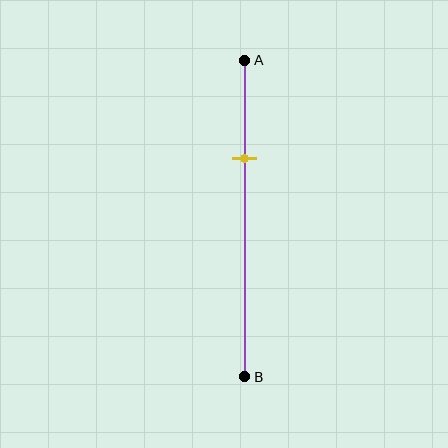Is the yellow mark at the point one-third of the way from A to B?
Yes, the mark is approximately at the one-third point.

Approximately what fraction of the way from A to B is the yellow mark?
The yellow mark is approximately 30% of the way from A to B.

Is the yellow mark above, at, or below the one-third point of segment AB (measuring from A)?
The yellow mark is approximately at the one-third point of segment AB.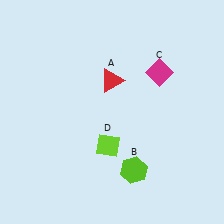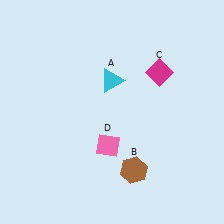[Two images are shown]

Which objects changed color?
A changed from red to cyan. B changed from lime to brown. D changed from lime to pink.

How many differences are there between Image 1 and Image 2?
There are 3 differences between the two images.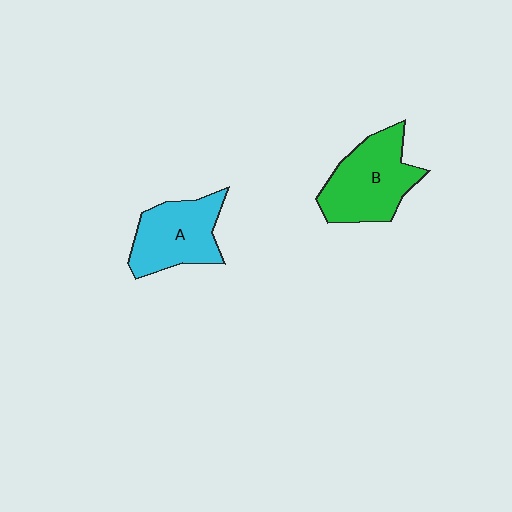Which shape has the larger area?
Shape B (green).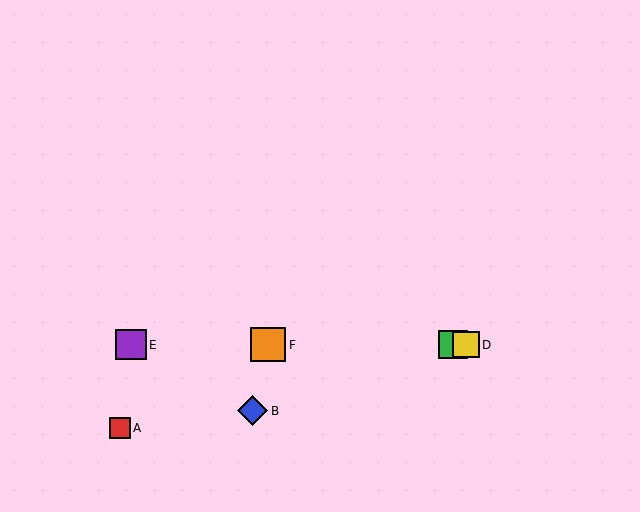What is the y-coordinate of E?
Object E is at y≈345.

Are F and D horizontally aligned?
Yes, both are at y≈345.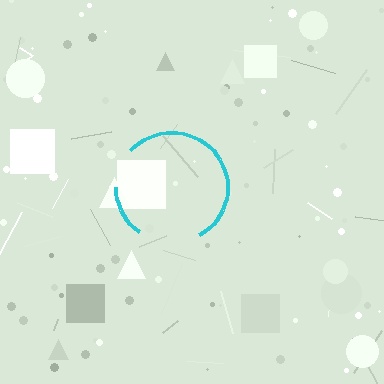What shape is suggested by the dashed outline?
The dashed outline suggests a circle.